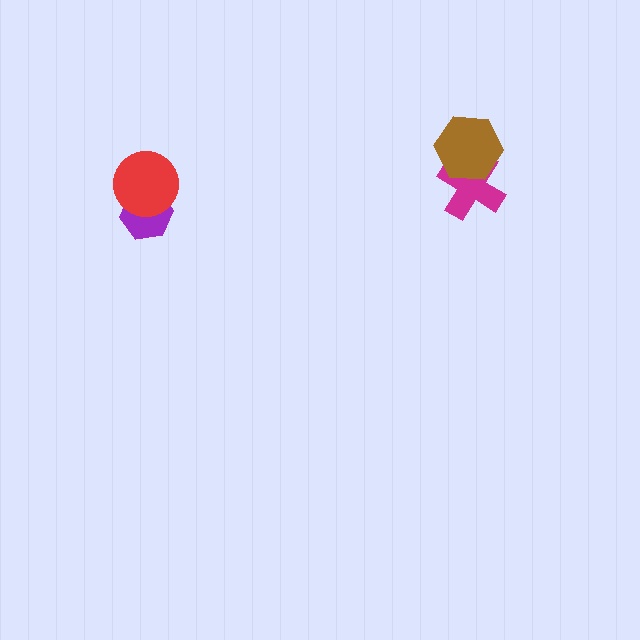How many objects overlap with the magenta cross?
1 object overlaps with the magenta cross.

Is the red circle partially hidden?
No, no other shape covers it.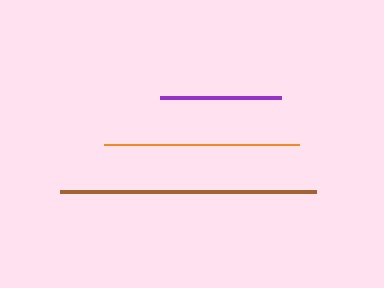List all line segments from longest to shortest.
From longest to shortest: brown, orange, purple.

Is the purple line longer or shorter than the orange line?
The orange line is longer than the purple line.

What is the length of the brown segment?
The brown segment is approximately 255 pixels long.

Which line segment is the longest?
The brown line is the longest at approximately 255 pixels.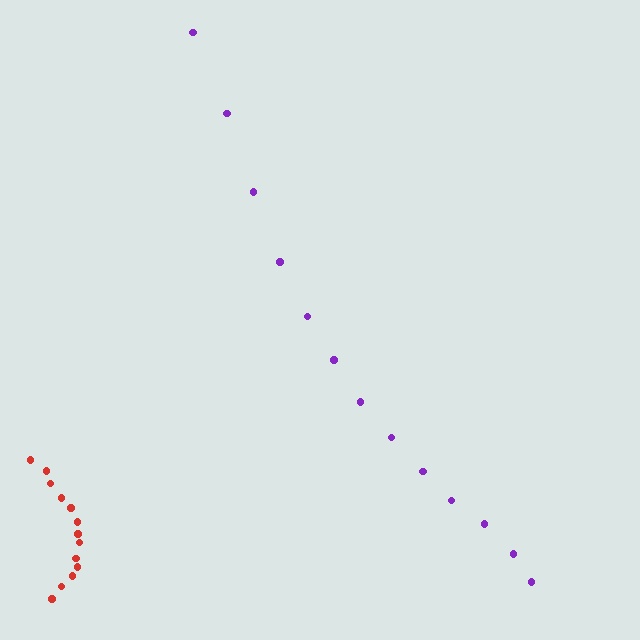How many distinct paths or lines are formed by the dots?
There are 2 distinct paths.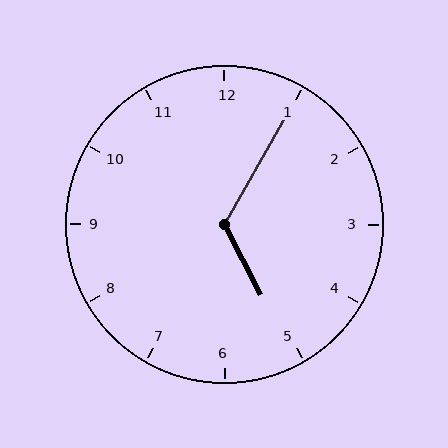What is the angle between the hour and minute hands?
Approximately 122 degrees.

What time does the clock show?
5:05.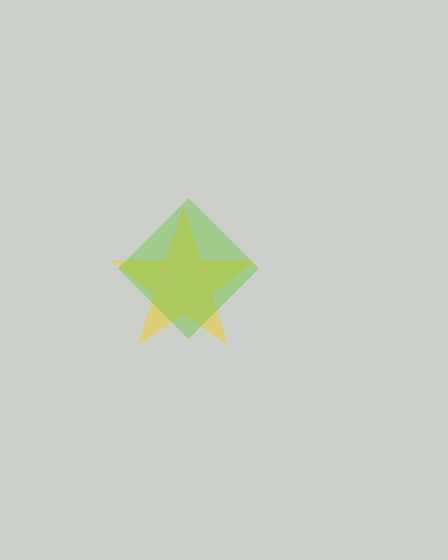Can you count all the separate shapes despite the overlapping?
Yes, there are 2 separate shapes.